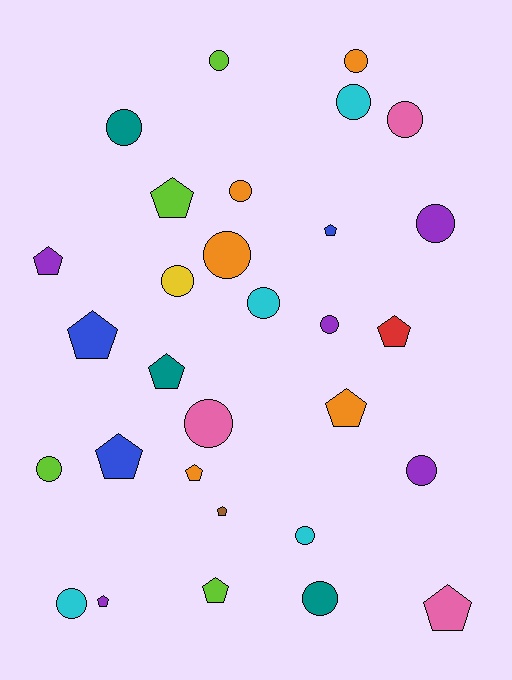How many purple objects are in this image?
There are 5 purple objects.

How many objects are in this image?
There are 30 objects.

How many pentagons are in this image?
There are 13 pentagons.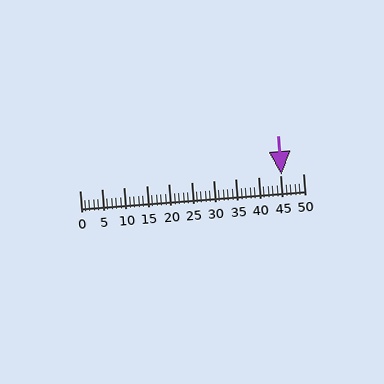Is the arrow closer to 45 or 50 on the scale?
The arrow is closer to 45.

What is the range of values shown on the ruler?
The ruler shows values from 0 to 50.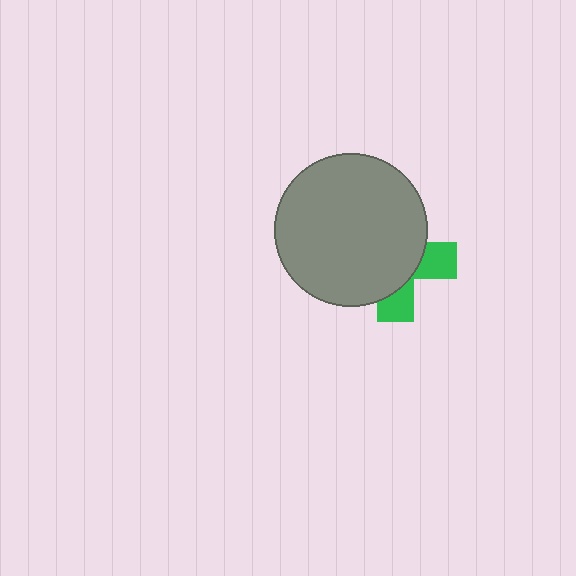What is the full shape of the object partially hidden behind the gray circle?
The partially hidden object is a green cross.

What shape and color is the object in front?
The object in front is a gray circle.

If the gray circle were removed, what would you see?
You would see the complete green cross.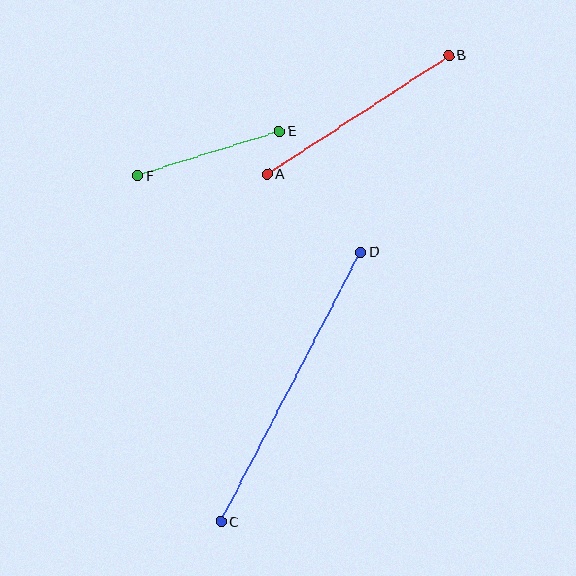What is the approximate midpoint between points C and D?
The midpoint is at approximately (291, 387) pixels.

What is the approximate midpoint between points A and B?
The midpoint is at approximately (358, 115) pixels.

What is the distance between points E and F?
The distance is approximately 149 pixels.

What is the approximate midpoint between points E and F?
The midpoint is at approximately (208, 154) pixels.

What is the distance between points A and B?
The distance is approximately 217 pixels.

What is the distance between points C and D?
The distance is approximately 304 pixels.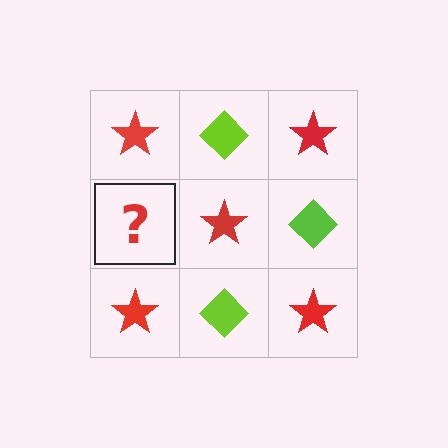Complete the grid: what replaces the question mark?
The question mark should be replaced with a lime diamond.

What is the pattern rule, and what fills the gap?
The rule is that it alternates red star and lime diamond in a checkerboard pattern. The gap should be filled with a lime diamond.